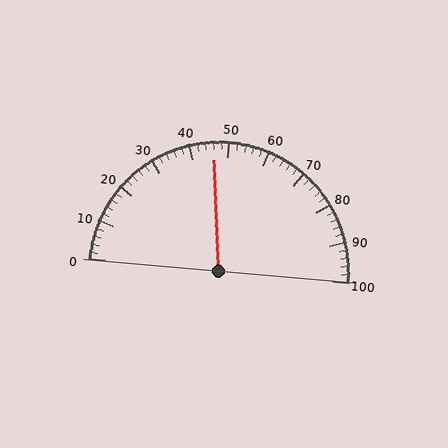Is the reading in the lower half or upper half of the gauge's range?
The reading is in the lower half of the range (0 to 100).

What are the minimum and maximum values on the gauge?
The gauge ranges from 0 to 100.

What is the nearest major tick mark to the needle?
The nearest major tick mark is 50.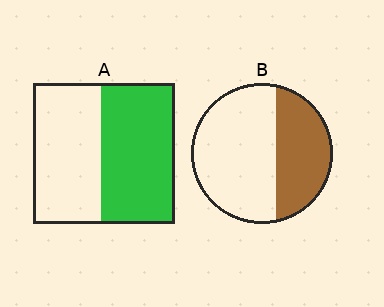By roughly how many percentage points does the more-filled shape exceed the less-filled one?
By roughly 15 percentage points (A over B).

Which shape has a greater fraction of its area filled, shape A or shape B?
Shape A.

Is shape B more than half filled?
No.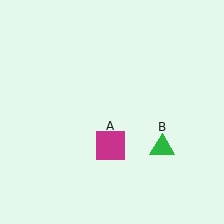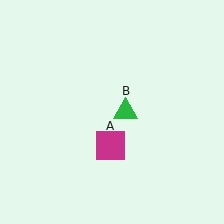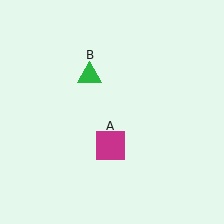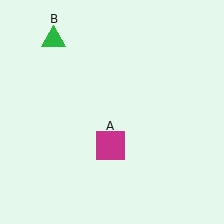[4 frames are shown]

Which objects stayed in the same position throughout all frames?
Magenta square (object A) remained stationary.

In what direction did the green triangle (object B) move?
The green triangle (object B) moved up and to the left.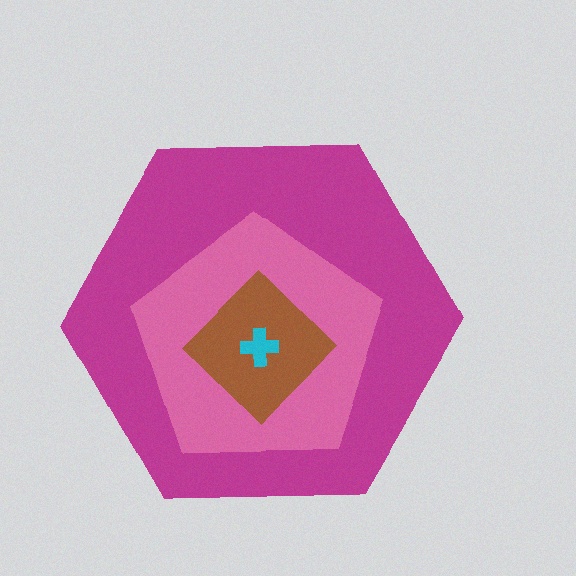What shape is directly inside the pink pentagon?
The brown diamond.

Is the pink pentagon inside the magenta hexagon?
Yes.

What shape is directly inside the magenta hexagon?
The pink pentagon.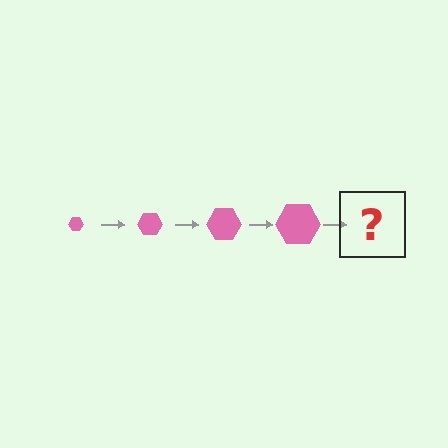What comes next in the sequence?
The next element should be a pink hexagon, larger than the previous one.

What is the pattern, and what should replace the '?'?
The pattern is that the hexagon gets progressively larger each step. The '?' should be a pink hexagon, larger than the previous one.